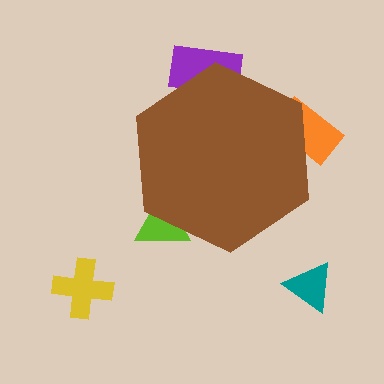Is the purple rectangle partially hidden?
Yes, the purple rectangle is partially hidden behind the brown hexagon.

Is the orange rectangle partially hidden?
Yes, the orange rectangle is partially hidden behind the brown hexagon.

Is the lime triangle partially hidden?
Yes, the lime triangle is partially hidden behind the brown hexagon.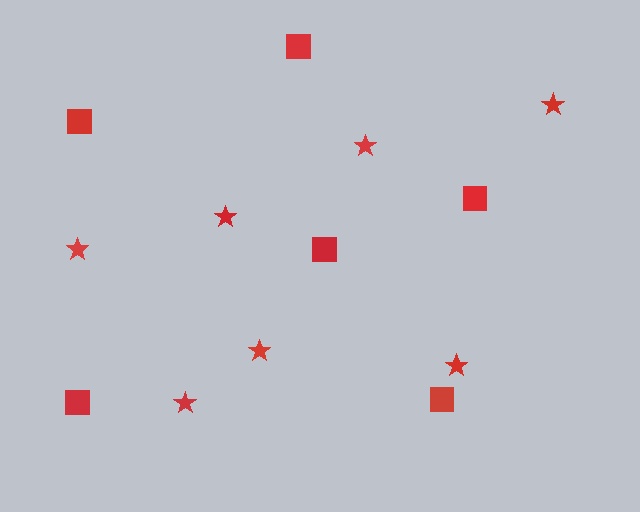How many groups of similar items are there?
There are 2 groups: one group of stars (7) and one group of squares (6).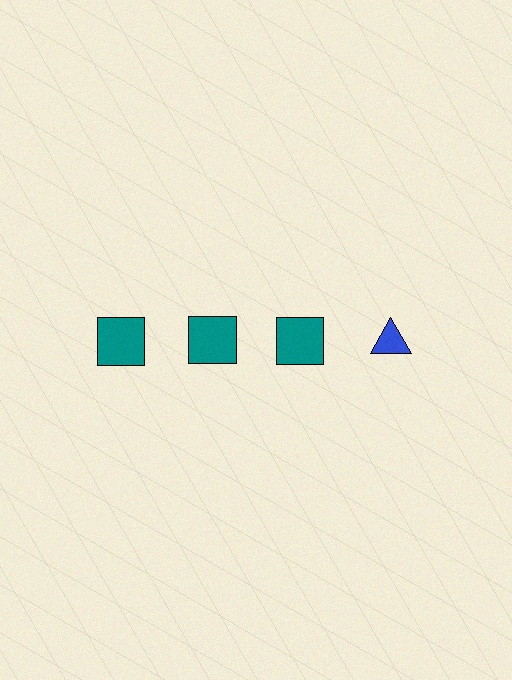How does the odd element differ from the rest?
It differs in both color (blue instead of teal) and shape (triangle instead of square).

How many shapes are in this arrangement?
There are 4 shapes arranged in a grid pattern.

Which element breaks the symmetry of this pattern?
The blue triangle in the top row, second from right column breaks the symmetry. All other shapes are teal squares.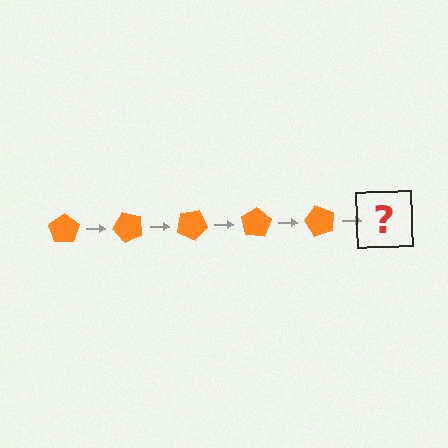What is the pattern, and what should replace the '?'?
The pattern is that the pentagon rotates 50 degrees each step. The '?' should be an orange pentagon rotated 250 degrees.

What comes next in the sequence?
The next element should be an orange pentagon rotated 250 degrees.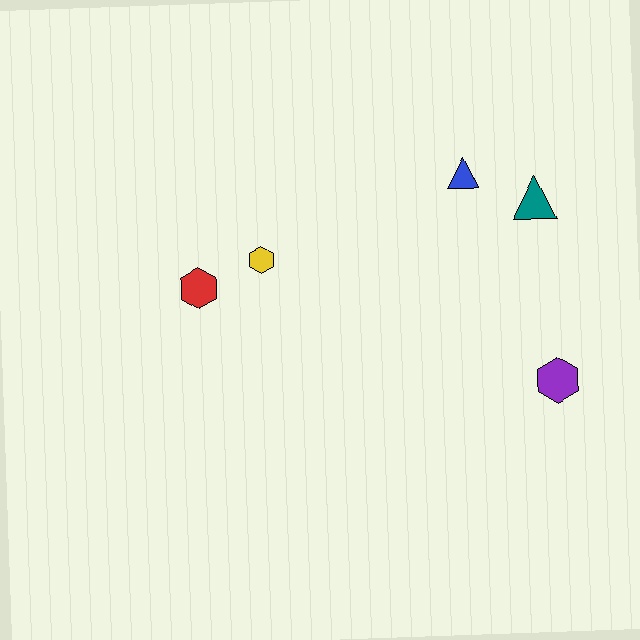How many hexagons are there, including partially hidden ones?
There are 3 hexagons.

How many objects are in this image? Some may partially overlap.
There are 5 objects.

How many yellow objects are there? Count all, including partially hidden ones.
There is 1 yellow object.